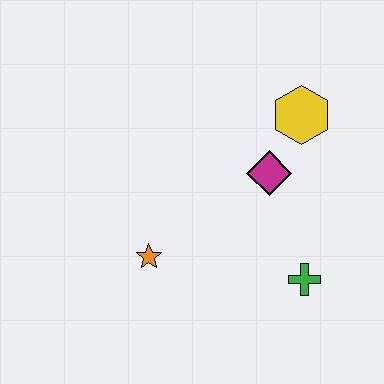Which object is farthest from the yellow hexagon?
The orange star is farthest from the yellow hexagon.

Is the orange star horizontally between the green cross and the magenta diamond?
No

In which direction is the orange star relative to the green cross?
The orange star is to the left of the green cross.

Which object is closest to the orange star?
The magenta diamond is closest to the orange star.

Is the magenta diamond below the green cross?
No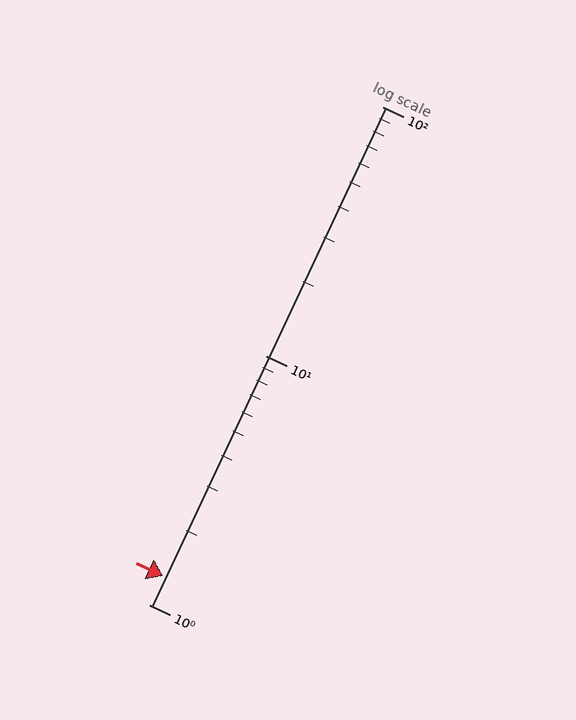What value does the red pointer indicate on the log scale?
The pointer indicates approximately 1.3.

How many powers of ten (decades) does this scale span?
The scale spans 2 decades, from 1 to 100.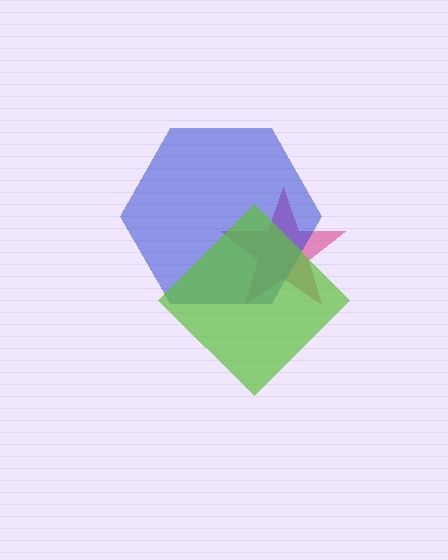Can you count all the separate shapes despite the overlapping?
Yes, there are 3 separate shapes.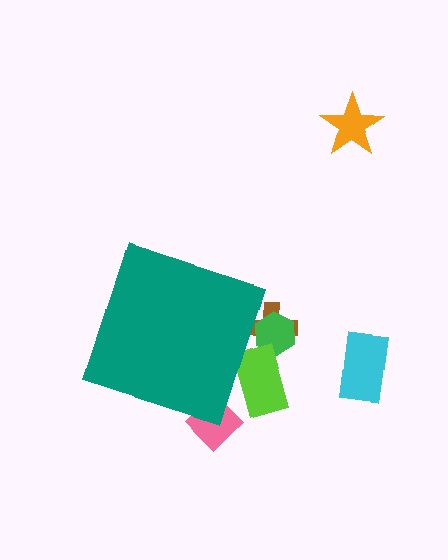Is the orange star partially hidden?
No, the orange star is fully visible.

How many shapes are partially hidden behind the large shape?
4 shapes are partially hidden.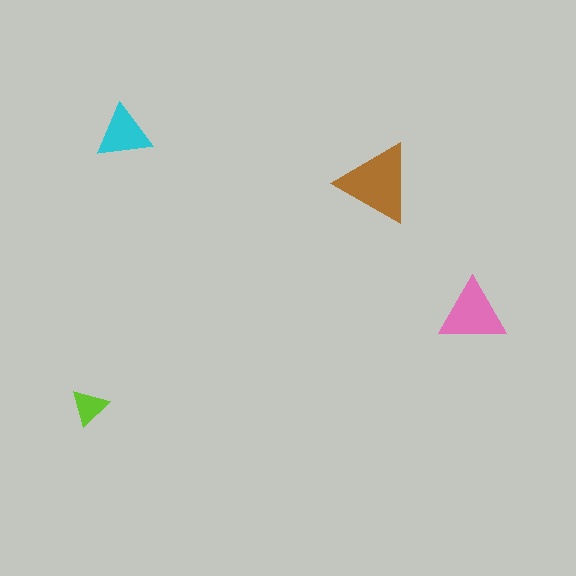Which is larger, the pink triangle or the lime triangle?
The pink one.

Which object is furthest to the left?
The lime triangle is leftmost.